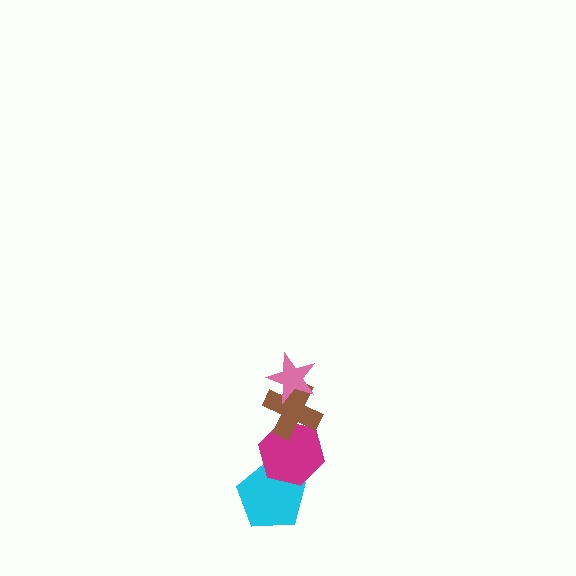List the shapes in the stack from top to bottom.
From top to bottom: the pink star, the brown cross, the magenta hexagon, the cyan pentagon.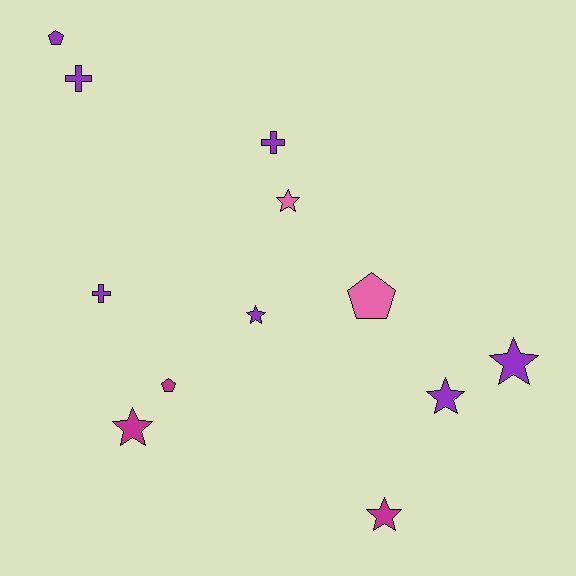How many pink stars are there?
There is 1 pink star.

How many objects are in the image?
There are 12 objects.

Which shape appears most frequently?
Star, with 6 objects.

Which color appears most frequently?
Purple, with 7 objects.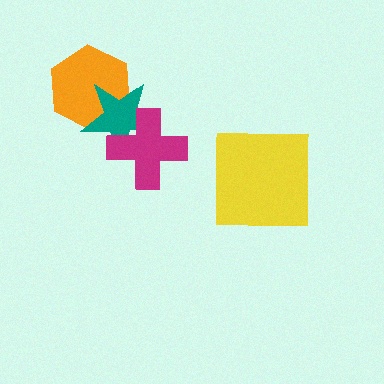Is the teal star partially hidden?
Yes, it is partially covered by another shape.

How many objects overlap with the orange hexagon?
1 object overlaps with the orange hexagon.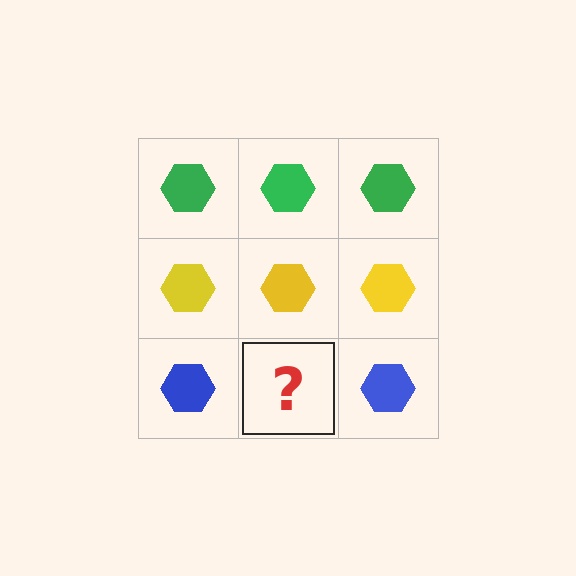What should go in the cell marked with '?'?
The missing cell should contain a blue hexagon.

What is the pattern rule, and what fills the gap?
The rule is that each row has a consistent color. The gap should be filled with a blue hexagon.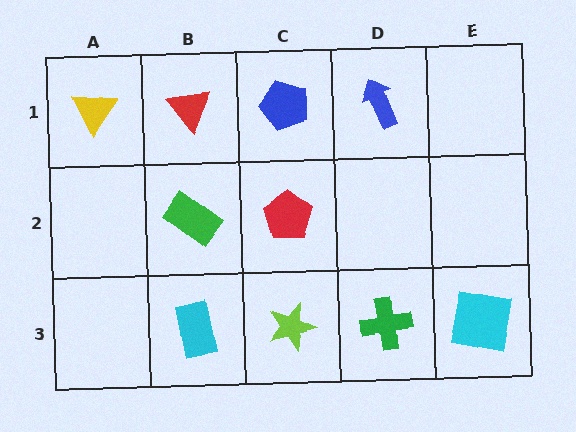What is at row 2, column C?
A red pentagon.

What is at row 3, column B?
A cyan rectangle.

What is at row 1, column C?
A blue pentagon.